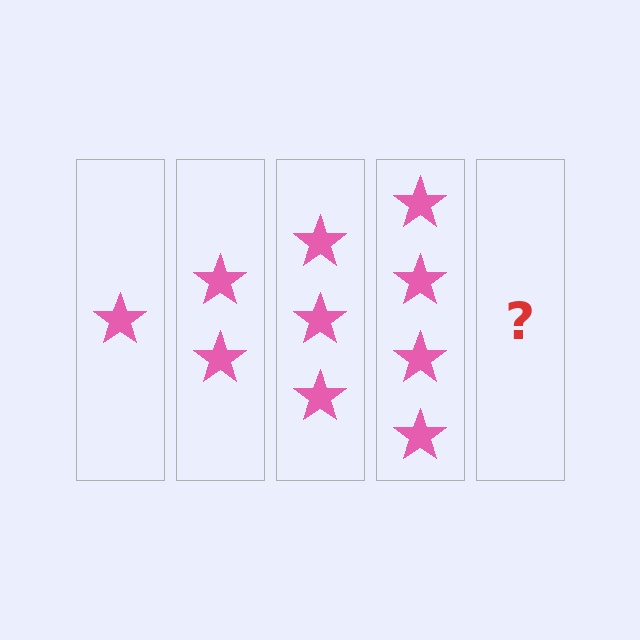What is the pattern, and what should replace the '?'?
The pattern is that each step adds one more star. The '?' should be 5 stars.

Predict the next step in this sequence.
The next step is 5 stars.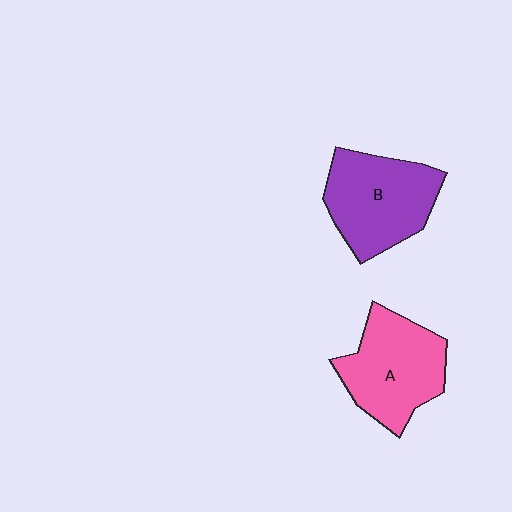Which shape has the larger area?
Shape B (purple).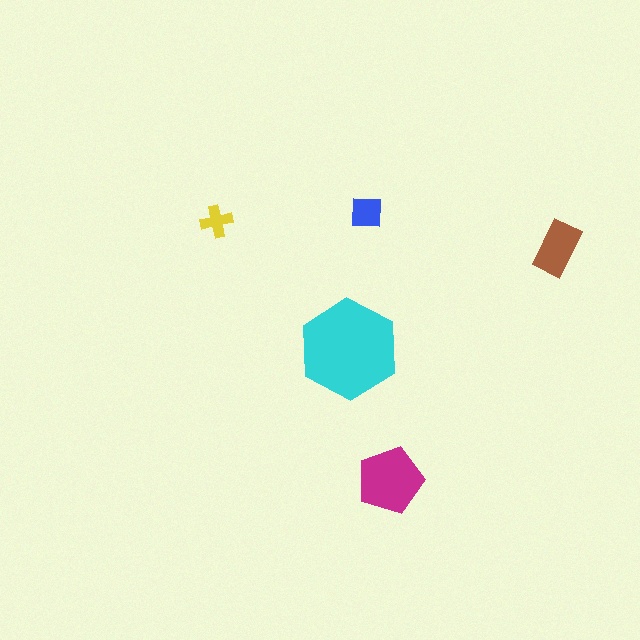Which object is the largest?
The cyan hexagon.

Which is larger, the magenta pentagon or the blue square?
The magenta pentagon.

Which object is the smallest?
The yellow cross.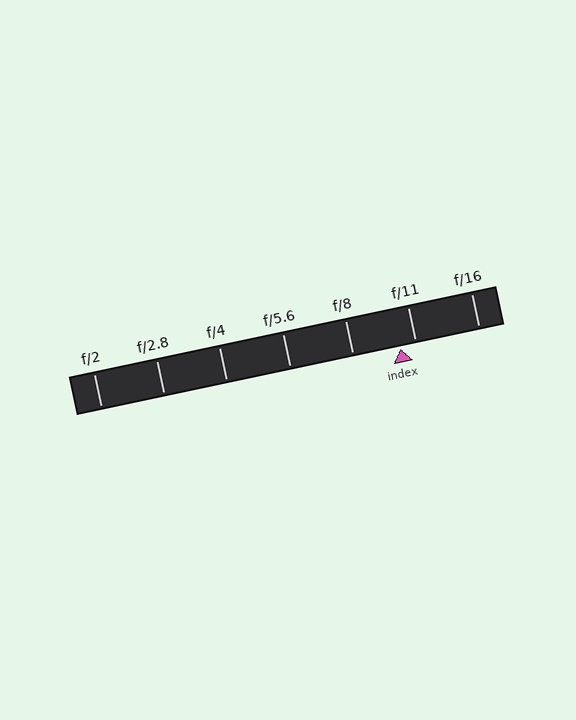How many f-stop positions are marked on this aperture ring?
There are 7 f-stop positions marked.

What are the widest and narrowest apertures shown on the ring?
The widest aperture shown is f/2 and the narrowest is f/16.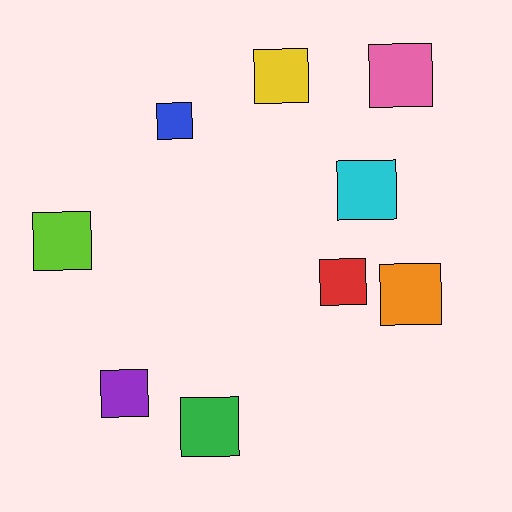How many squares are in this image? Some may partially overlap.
There are 9 squares.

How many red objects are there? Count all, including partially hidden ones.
There is 1 red object.